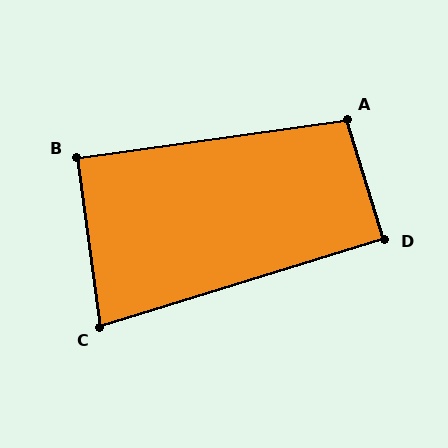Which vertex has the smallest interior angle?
C, at approximately 81 degrees.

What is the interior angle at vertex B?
Approximately 90 degrees (approximately right).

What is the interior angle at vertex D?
Approximately 90 degrees (approximately right).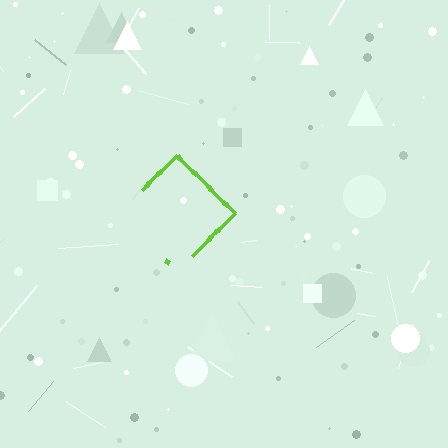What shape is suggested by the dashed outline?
The dashed outline suggests a diamond.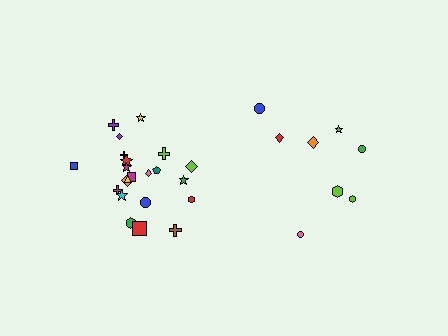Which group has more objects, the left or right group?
The left group.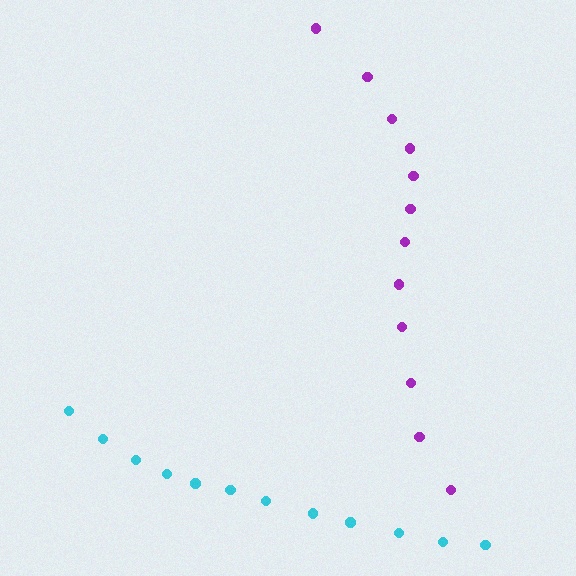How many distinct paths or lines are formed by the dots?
There are 2 distinct paths.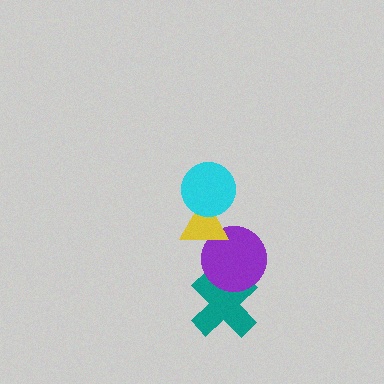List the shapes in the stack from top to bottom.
From top to bottom: the cyan circle, the yellow triangle, the purple circle, the teal cross.